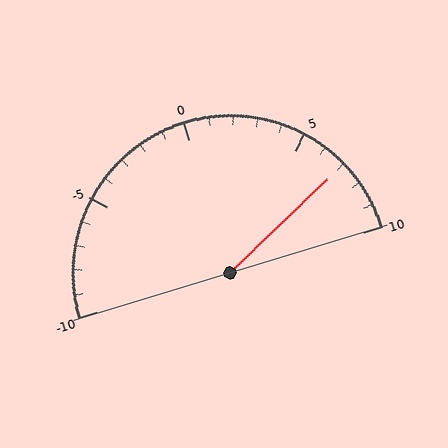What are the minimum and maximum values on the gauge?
The gauge ranges from -10 to 10.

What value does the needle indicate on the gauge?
The needle indicates approximately 7.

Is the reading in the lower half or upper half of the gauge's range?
The reading is in the upper half of the range (-10 to 10).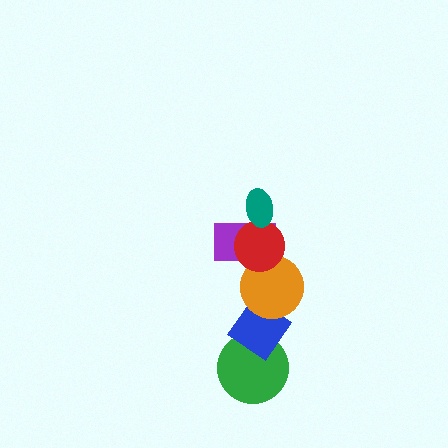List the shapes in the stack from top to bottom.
From top to bottom: the teal ellipse, the red circle, the purple rectangle, the orange circle, the blue diamond, the green circle.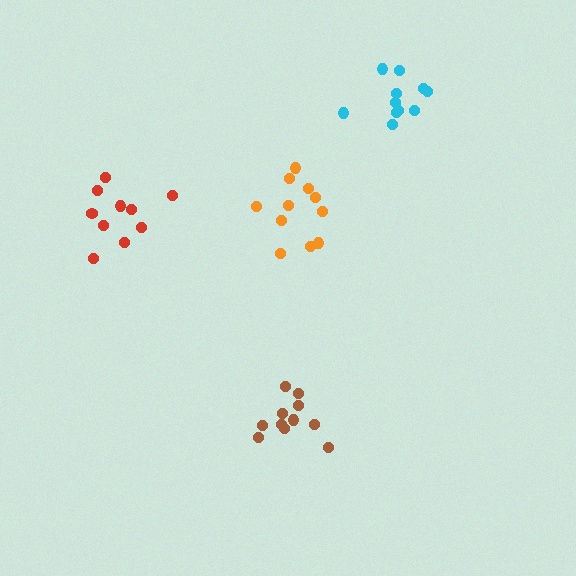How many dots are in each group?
Group 1: 11 dots, Group 2: 11 dots, Group 3: 11 dots, Group 4: 10 dots (43 total).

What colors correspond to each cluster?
The clusters are colored: cyan, brown, orange, red.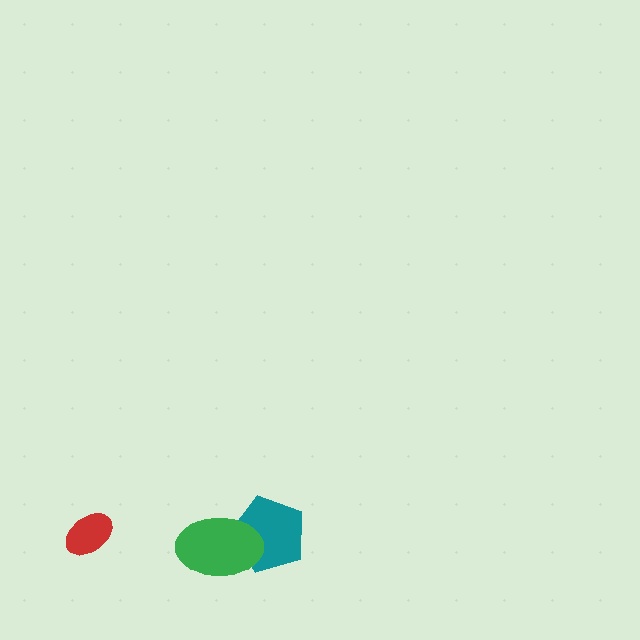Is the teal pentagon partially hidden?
Yes, it is partially covered by another shape.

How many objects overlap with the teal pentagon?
1 object overlaps with the teal pentagon.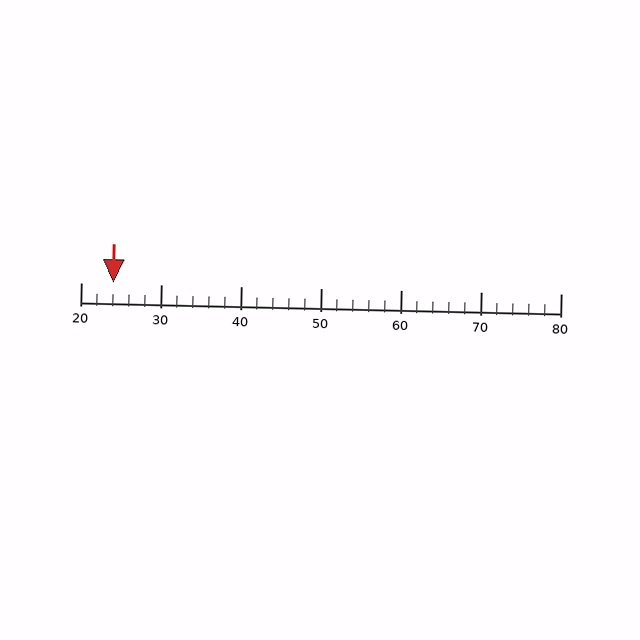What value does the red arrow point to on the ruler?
The red arrow points to approximately 24.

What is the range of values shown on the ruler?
The ruler shows values from 20 to 80.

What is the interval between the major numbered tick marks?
The major tick marks are spaced 10 units apart.